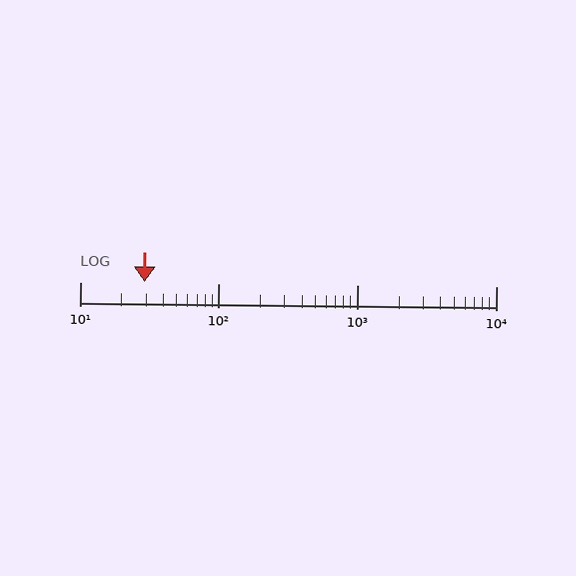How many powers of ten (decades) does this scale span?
The scale spans 3 decades, from 10 to 10000.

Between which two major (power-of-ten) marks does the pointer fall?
The pointer is between 10 and 100.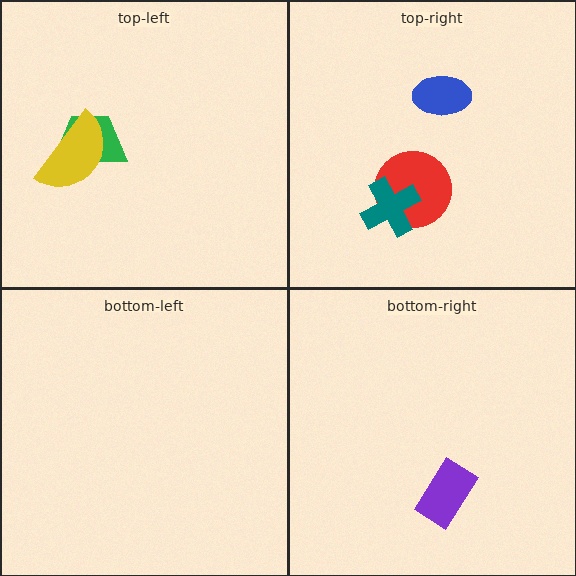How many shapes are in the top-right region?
3.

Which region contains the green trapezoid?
The top-left region.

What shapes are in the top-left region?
The green trapezoid, the yellow semicircle.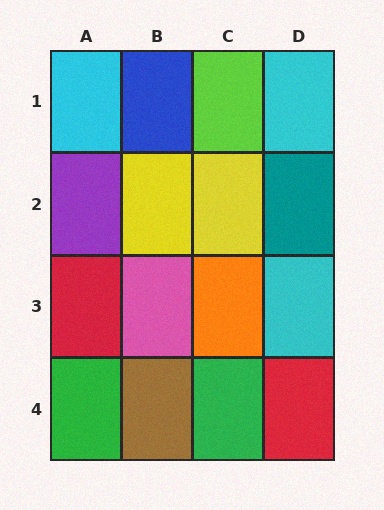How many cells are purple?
1 cell is purple.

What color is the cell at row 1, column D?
Cyan.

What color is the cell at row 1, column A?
Cyan.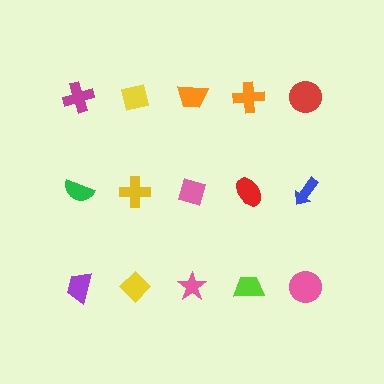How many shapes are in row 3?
5 shapes.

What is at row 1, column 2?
A yellow square.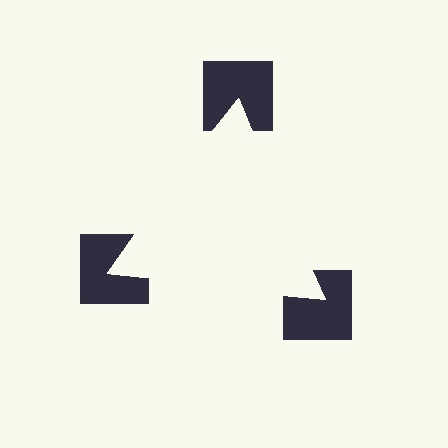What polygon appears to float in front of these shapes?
An illusory triangle — its edges are inferred from the aligned wedge cuts in the notched squares, not physically drawn.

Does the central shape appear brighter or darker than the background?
It typically appears slightly brighter than the background, even though no actual brightness change is drawn.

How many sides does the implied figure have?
3 sides.